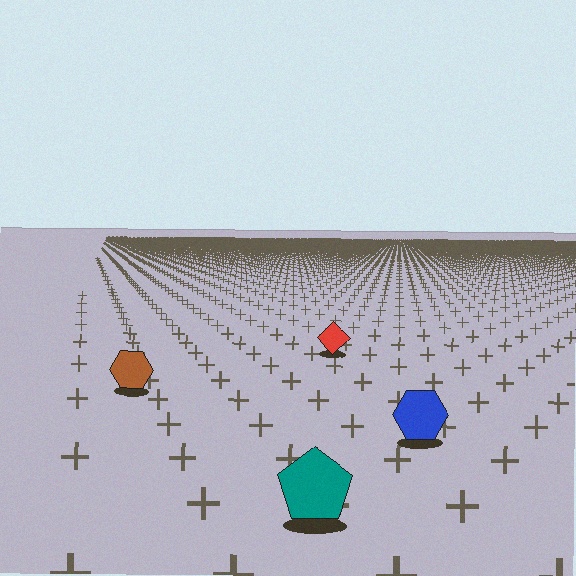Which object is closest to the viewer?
The teal pentagon is closest. The texture marks near it are larger and more spread out.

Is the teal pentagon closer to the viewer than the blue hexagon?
Yes. The teal pentagon is closer — you can tell from the texture gradient: the ground texture is coarser near it.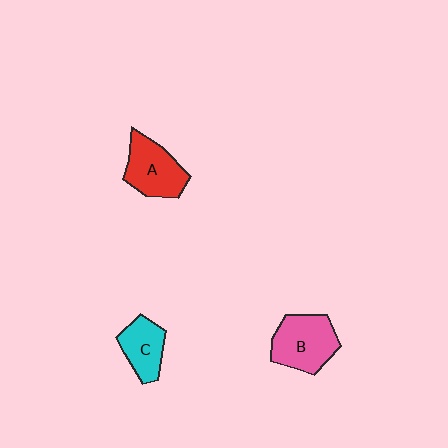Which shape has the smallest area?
Shape C (cyan).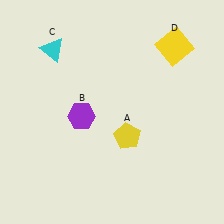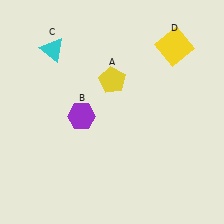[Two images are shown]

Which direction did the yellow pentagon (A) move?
The yellow pentagon (A) moved up.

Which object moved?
The yellow pentagon (A) moved up.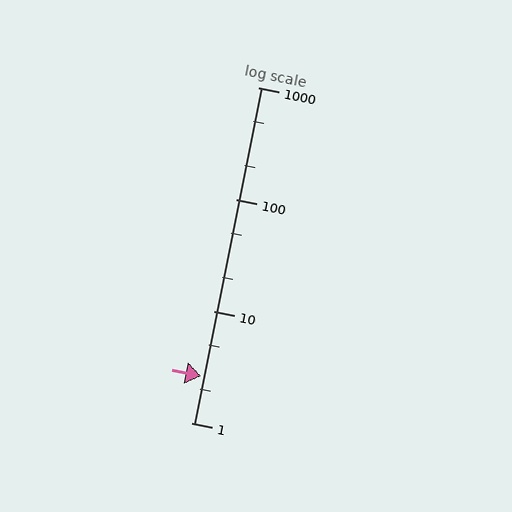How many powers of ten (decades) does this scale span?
The scale spans 3 decades, from 1 to 1000.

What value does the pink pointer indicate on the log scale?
The pointer indicates approximately 2.6.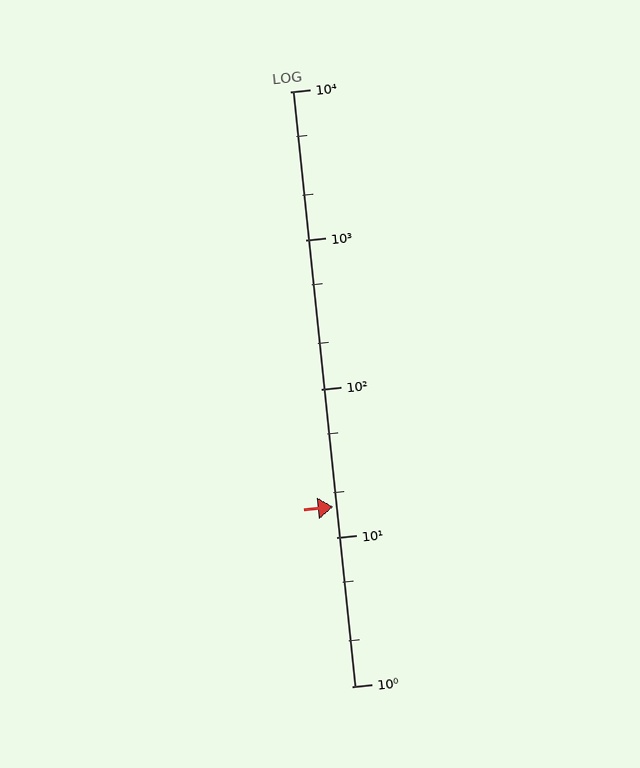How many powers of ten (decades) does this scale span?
The scale spans 4 decades, from 1 to 10000.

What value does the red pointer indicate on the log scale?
The pointer indicates approximately 16.